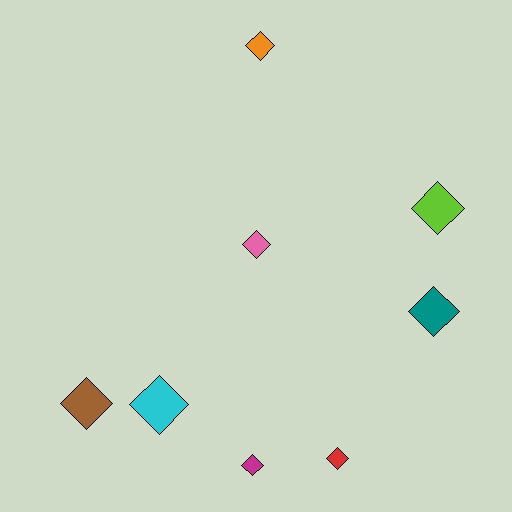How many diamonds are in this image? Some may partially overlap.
There are 8 diamonds.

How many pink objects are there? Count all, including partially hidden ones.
There is 1 pink object.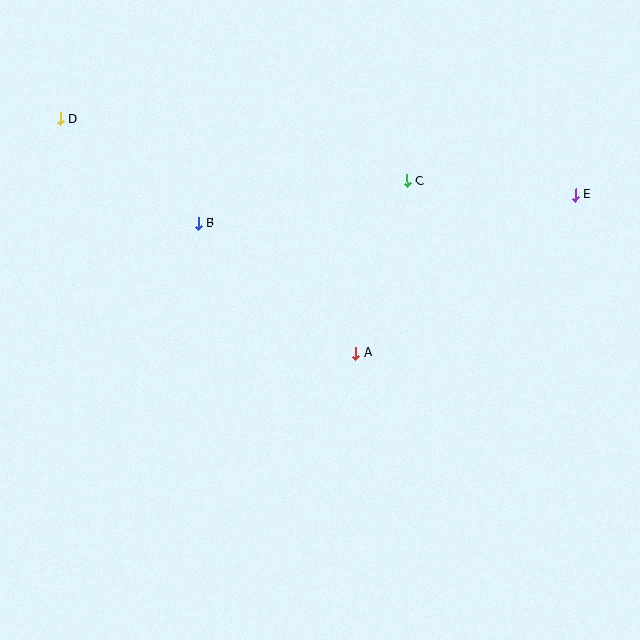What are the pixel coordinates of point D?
Point D is at (61, 119).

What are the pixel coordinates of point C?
Point C is at (407, 181).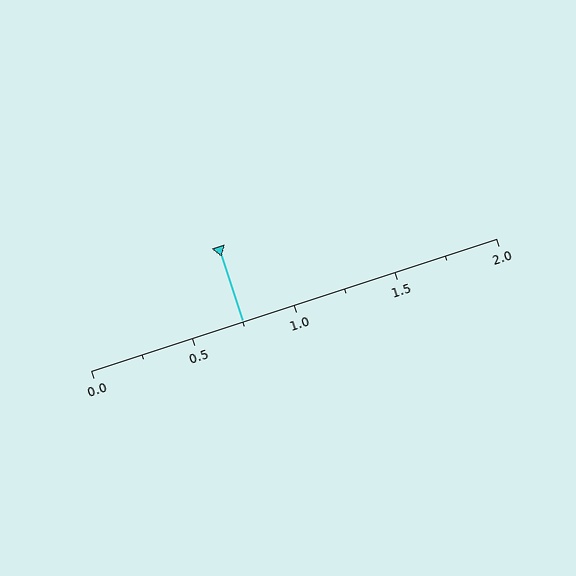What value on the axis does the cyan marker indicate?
The marker indicates approximately 0.75.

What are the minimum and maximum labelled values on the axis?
The axis runs from 0.0 to 2.0.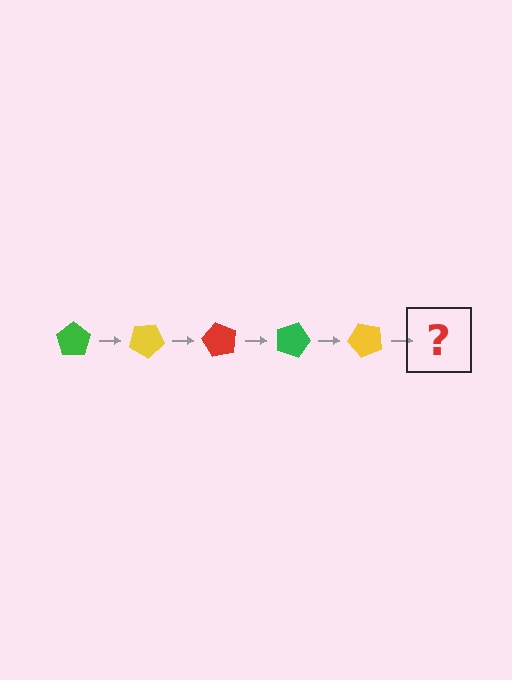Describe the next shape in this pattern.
It should be a red pentagon, rotated 150 degrees from the start.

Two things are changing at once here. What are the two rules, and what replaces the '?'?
The two rules are that it rotates 30 degrees each step and the color cycles through green, yellow, and red. The '?' should be a red pentagon, rotated 150 degrees from the start.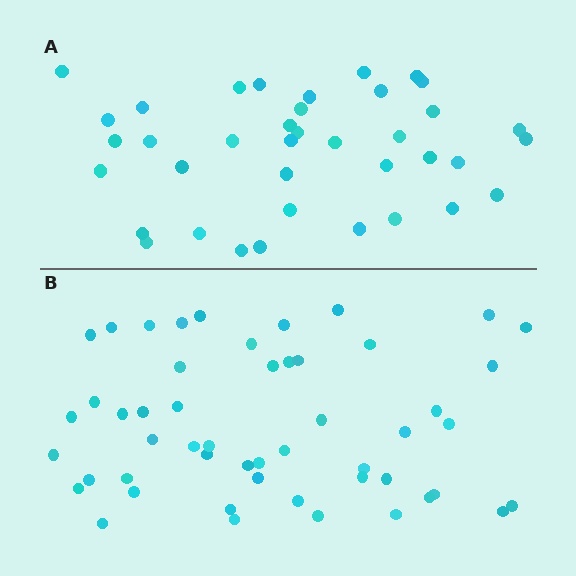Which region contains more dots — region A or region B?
Region B (the bottom region) has more dots.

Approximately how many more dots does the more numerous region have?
Region B has approximately 15 more dots than region A.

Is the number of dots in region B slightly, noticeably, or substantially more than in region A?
Region B has noticeably more, but not dramatically so. The ratio is roughly 1.3 to 1.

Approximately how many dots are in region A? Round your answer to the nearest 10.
About 40 dots. (The exact count is 38, which rounds to 40.)